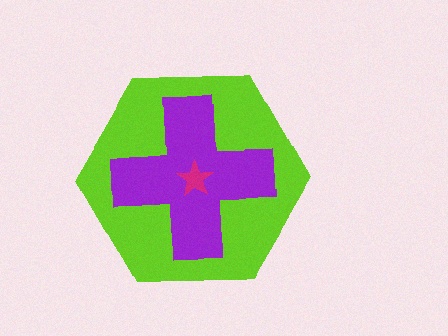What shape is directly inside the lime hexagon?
The purple cross.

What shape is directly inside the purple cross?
The magenta star.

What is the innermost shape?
The magenta star.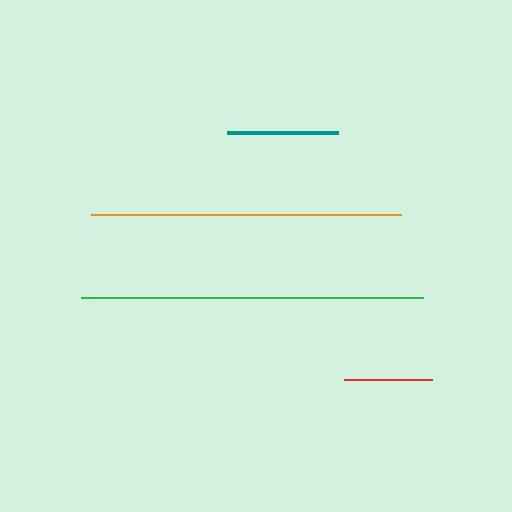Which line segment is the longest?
The green line is the longest at approximately 342 pixels.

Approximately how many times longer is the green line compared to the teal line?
The green line is approximately 3.1 times the length of the teal line.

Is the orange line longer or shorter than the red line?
The orange line is longer than the red line.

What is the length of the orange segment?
The orange segment is approximately 310 pixels long.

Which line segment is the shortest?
The red line is the shortest at approximately 87 pixels.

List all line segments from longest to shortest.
From longest to shortest: green, orange, teal, red.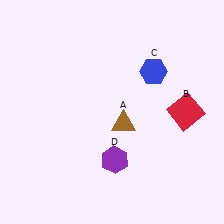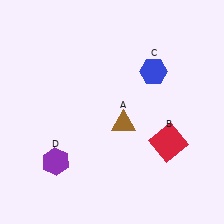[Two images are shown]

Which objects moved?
The objects that moved are: the red square (B), the purple hexagon (D).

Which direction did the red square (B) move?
The red square (B) moved down.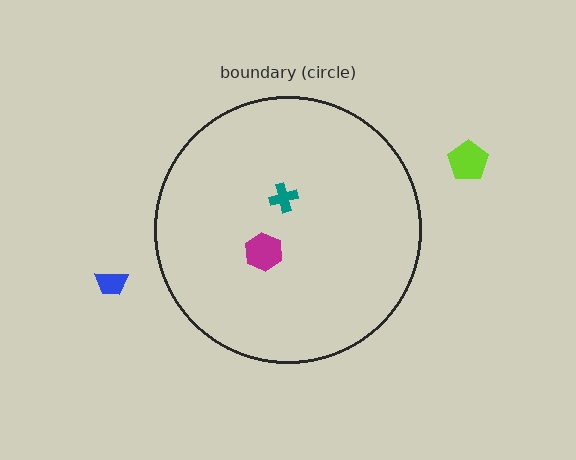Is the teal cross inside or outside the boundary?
Inside.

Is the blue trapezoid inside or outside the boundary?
Outside.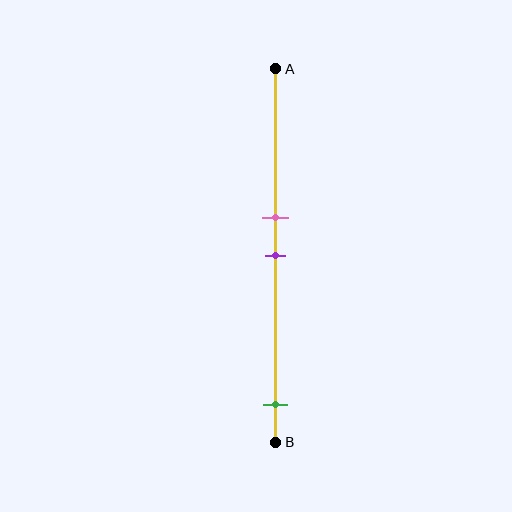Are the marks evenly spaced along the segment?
No, the marks are not evenly spaced.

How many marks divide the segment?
There are 3 marks dividing the segment.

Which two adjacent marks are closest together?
The pink and purple marks are the closest adjacent pair.